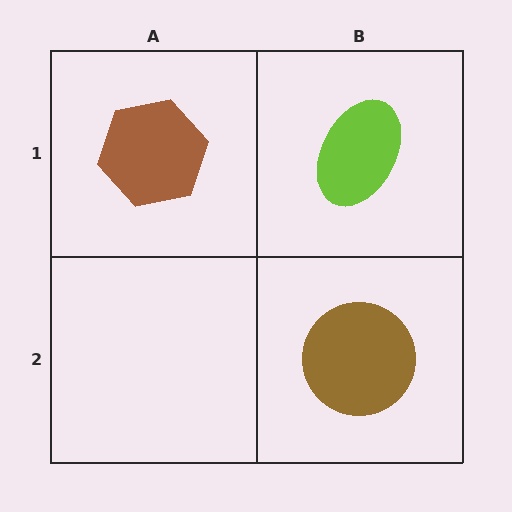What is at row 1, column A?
A brown hexagon.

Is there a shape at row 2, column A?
No, that cell is empty.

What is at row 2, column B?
A brown circle.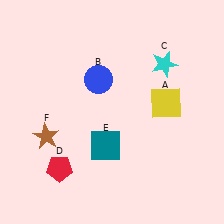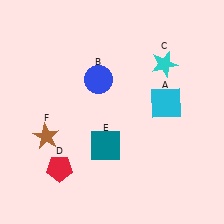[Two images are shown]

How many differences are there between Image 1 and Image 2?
There is 1 difference between the two images.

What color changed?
The square (A) changed from yellow in Image 1 to cyan in Image 2.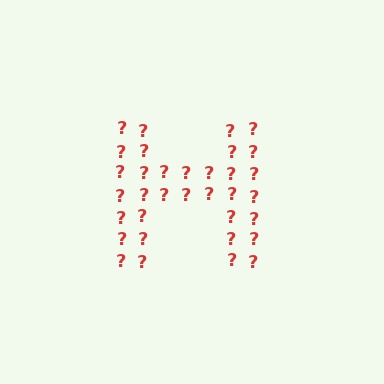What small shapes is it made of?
It is made of small question marks.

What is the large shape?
The large shape is the letter H.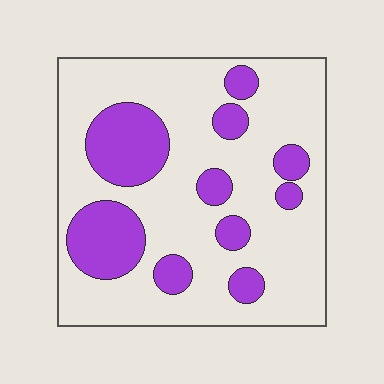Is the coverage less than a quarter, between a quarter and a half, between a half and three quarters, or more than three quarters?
Between a quarter and a half.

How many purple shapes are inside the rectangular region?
10.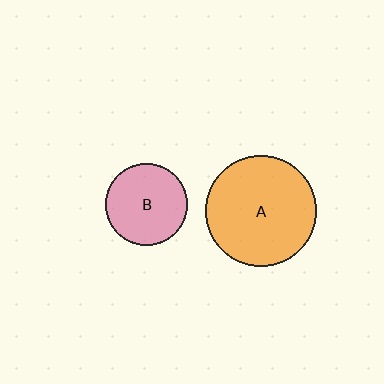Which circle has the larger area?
Circle A (orange).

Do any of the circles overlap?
No, none of the circles overlap.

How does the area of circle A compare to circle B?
Approximately 1.8 times.